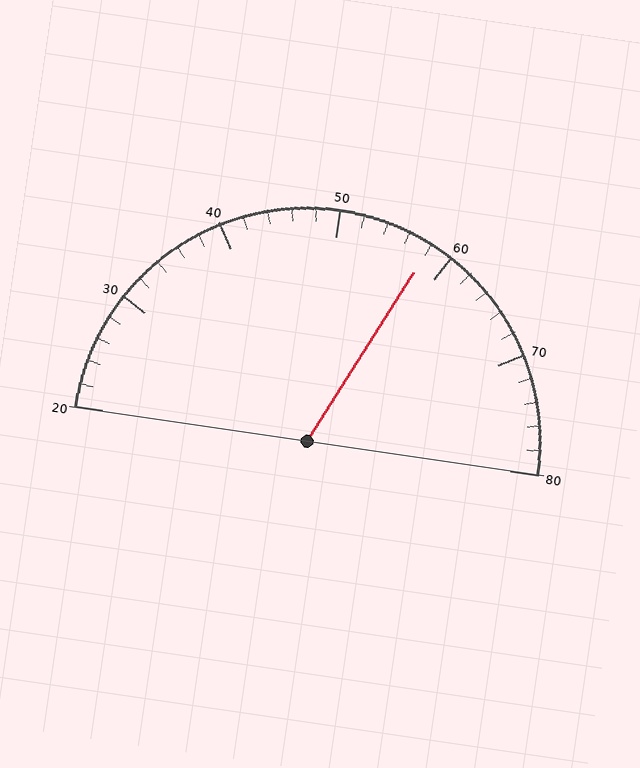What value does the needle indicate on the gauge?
The needle indicates approximately 58.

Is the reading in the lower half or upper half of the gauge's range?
The reading is in the upper half of the range (20 to 80).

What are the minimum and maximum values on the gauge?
The gauge ranges from 20 to 80.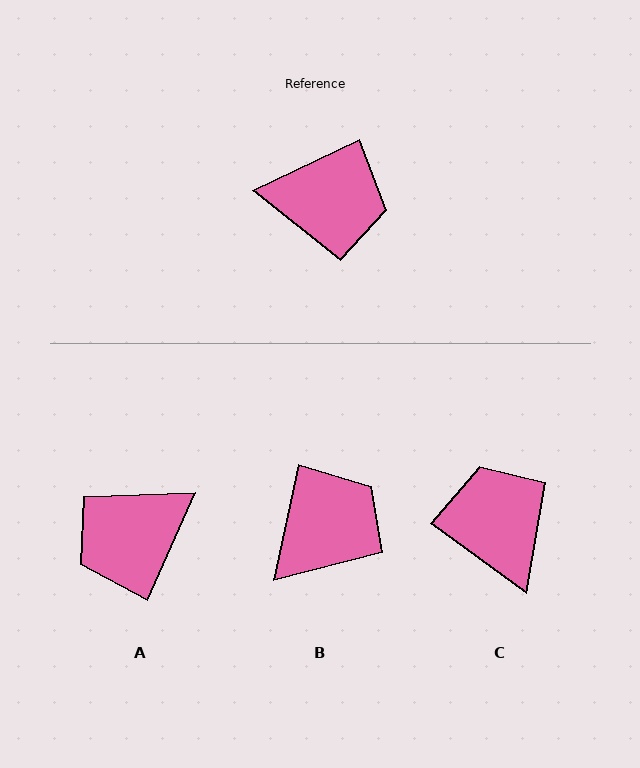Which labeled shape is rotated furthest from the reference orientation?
A, about 139 degrees away.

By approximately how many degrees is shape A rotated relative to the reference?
Approximately 139 degrees clockwise.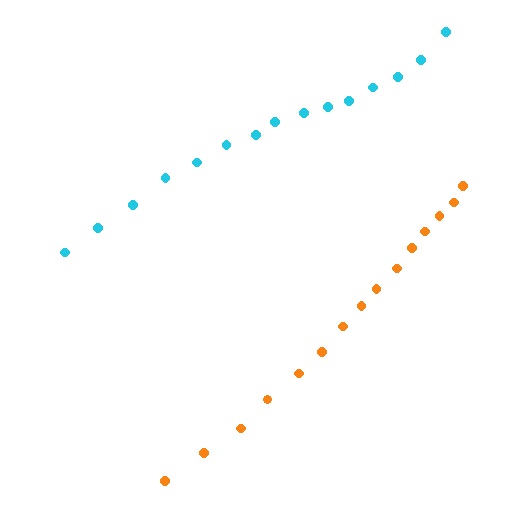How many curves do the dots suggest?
There are 2 distinct paths.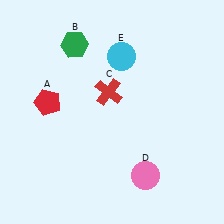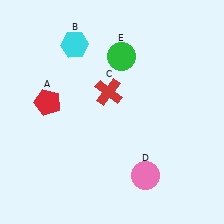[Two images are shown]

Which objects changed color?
B changed from green to cyan. E changed from cyan to green.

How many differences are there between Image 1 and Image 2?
There are 2 differences between the two images.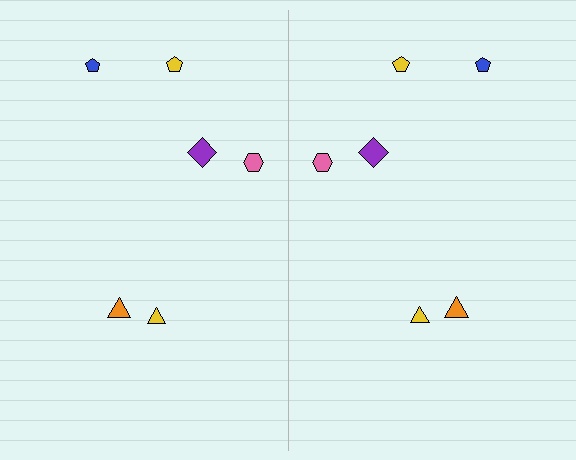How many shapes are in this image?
There are 12 shapes in this image.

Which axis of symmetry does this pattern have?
The pattern has a vertical axis of symmetry running through the center of the image.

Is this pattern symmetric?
Yes, this pattern has bilateral (reflection) symmetry.